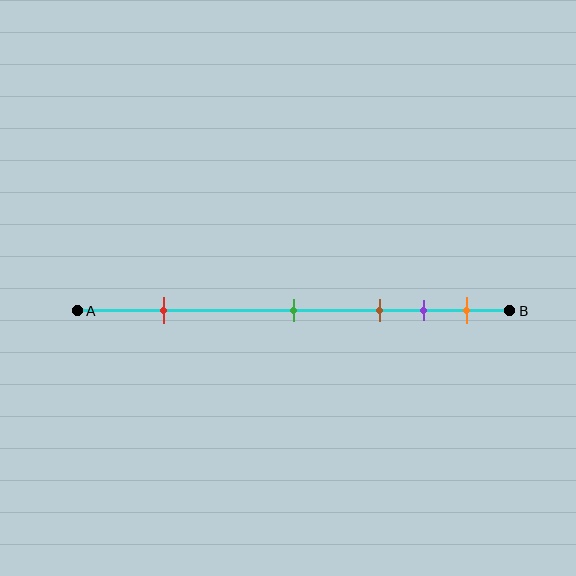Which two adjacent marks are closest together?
The purple and orange marks are the closest adjacent pair.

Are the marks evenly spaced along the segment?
No, the marks are not evenly spaced.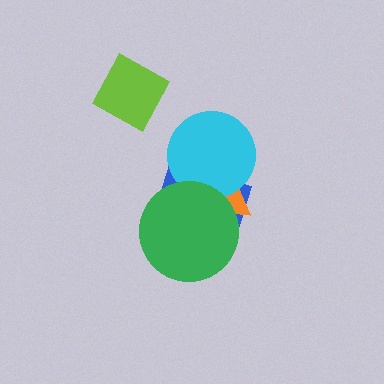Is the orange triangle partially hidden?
Yes, it is partially covered by another shape.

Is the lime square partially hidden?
No, no other shape covers it.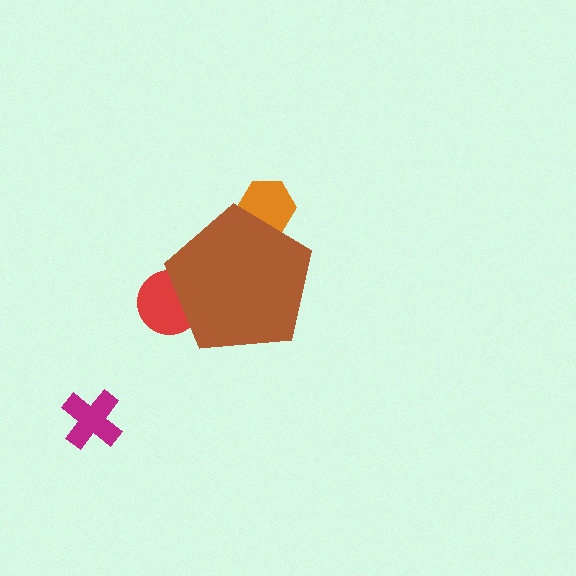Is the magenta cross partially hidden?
No, the magenta cross is fully visible.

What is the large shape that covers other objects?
A brown pentagon.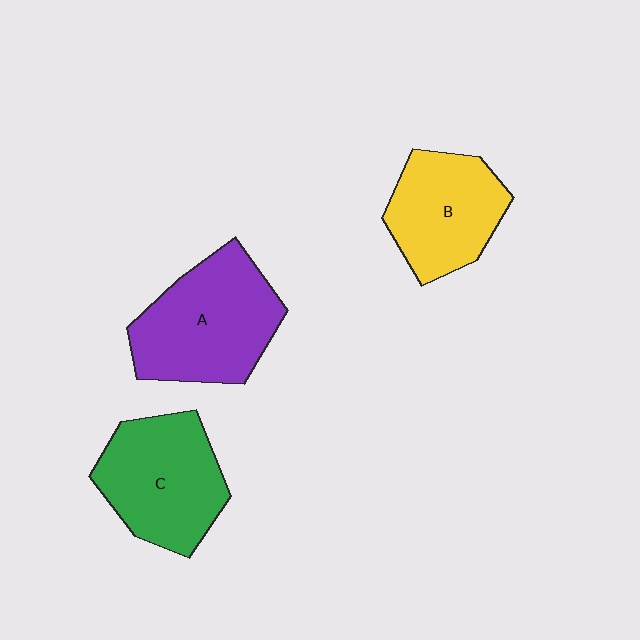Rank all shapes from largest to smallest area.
From largest to smallest: A (purple), C (green), B (yellow).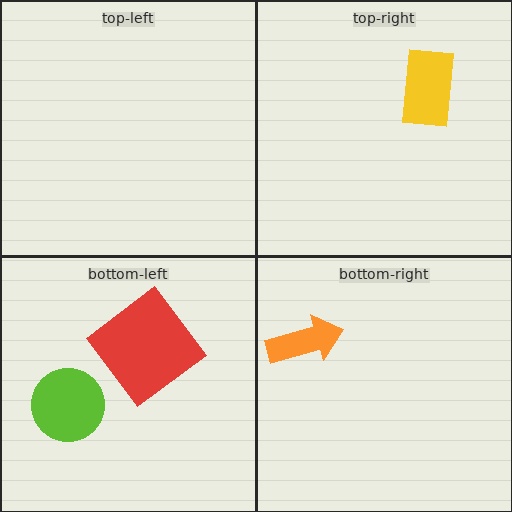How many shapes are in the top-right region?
1.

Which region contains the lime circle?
The bottom-left region.